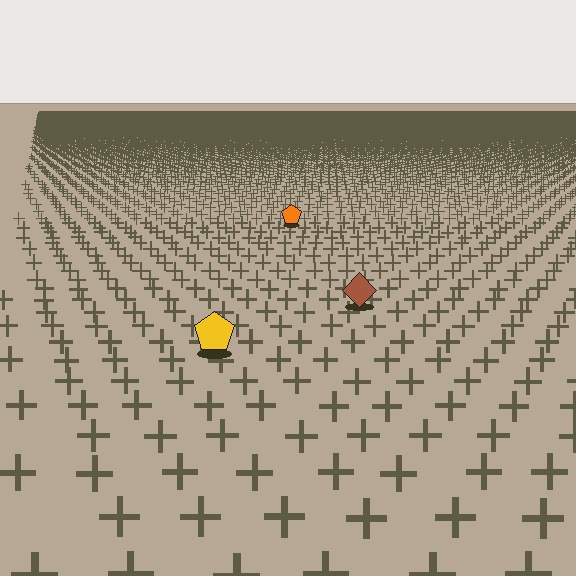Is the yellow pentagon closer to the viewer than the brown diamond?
Yes. The yellow pentagon is closer — you can tell from the texture gradient: the ground texture is coarser near it.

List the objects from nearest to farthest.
From nearest to farthest: the yellow pentagon, the brown diamond, the orange pentagon.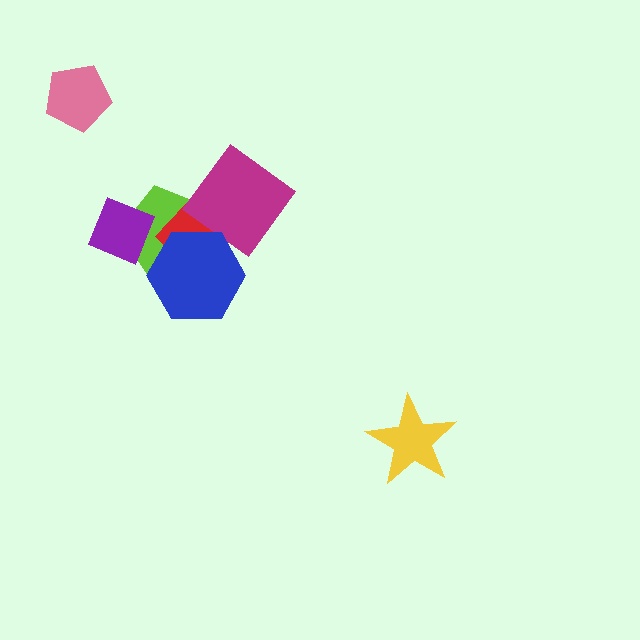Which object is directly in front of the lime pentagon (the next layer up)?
The red rectangle is directly in front of the lime pentagon.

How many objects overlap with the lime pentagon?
4 objects overlap with the lime pentagon.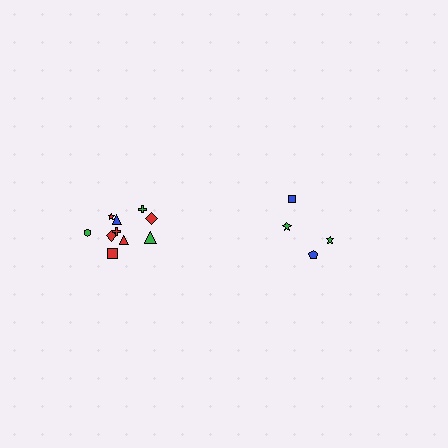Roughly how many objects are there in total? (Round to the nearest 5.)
Roughly 15 objects in total.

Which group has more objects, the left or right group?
The left group.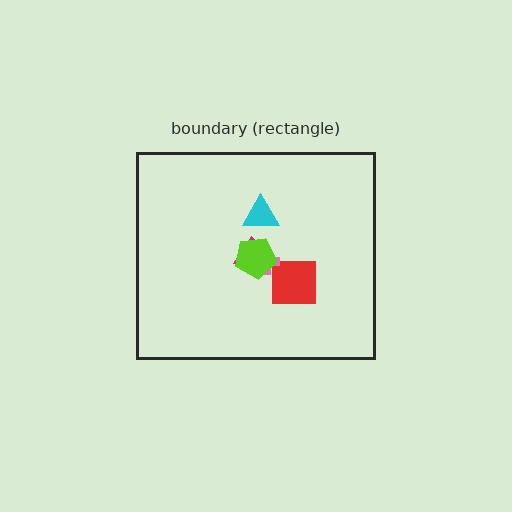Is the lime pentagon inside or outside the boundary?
Inside.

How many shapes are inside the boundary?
5 inside, 0 outside.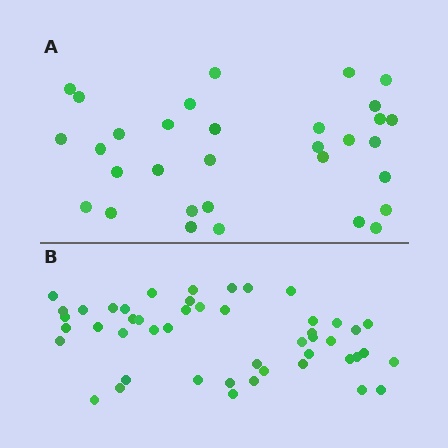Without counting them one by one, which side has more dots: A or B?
Region B (the bottom region) has more dots.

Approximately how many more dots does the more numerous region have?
Region B has approximately 15 more dots than region A.